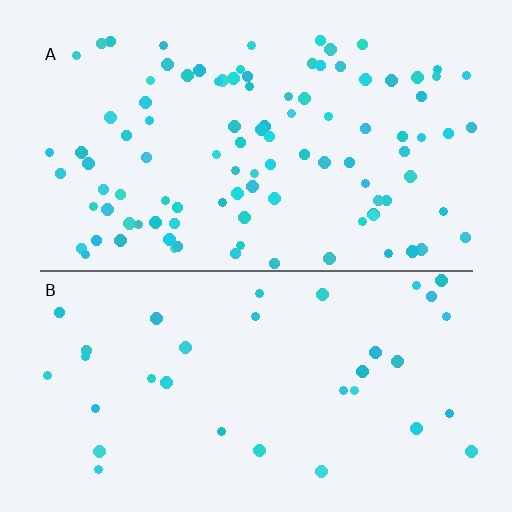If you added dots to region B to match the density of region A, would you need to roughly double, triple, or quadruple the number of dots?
Approximately triple.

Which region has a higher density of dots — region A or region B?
A (the top).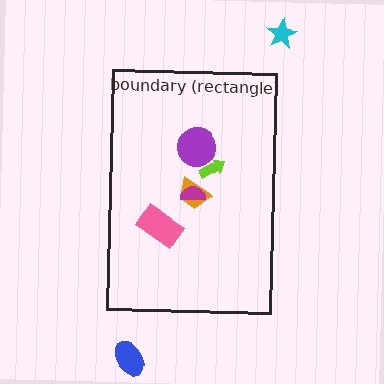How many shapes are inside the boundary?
5 inside, 2 outside.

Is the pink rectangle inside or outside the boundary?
Inside.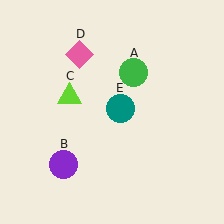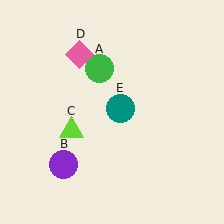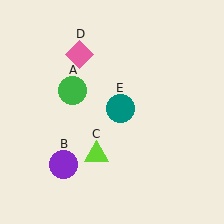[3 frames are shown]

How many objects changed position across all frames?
2 objects changed position: green circle (object A), lime triangle (object C).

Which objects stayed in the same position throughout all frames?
Purple circle (object B) and pink diamond (object D) and teal circle (object E) remained stationary.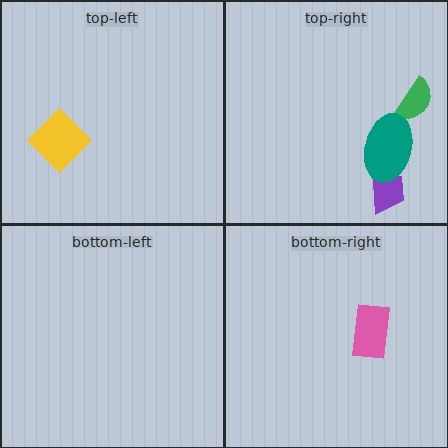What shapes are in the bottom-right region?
The pink rectangle.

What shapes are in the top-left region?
The yellow diamond.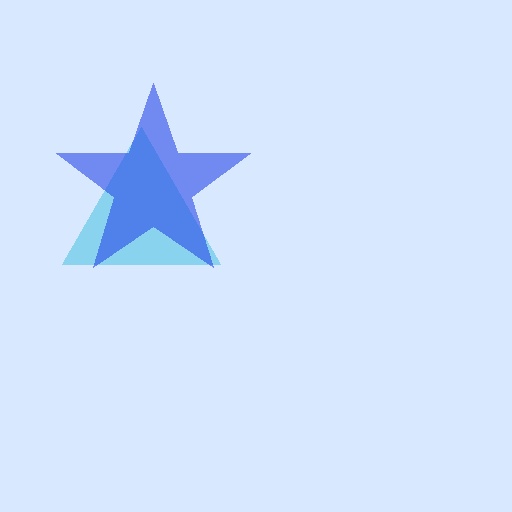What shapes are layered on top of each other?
The layered shapes are: a cyan triangle, a blue star.